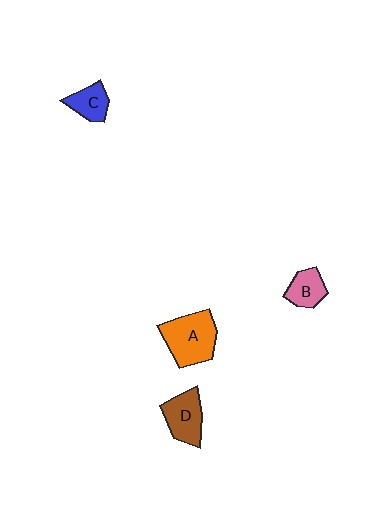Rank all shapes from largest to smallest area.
From largest to smallest: A (orange), D (brown), B (pink), C (blue).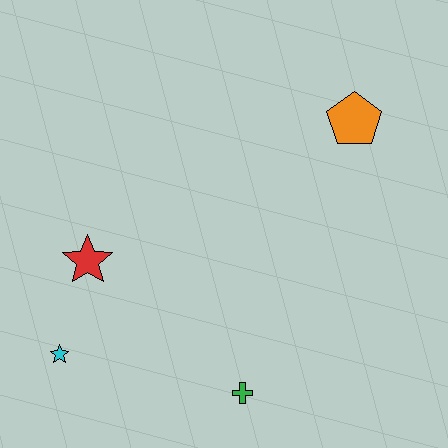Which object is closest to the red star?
The cyan star is closest to the red star.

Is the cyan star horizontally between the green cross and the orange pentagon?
No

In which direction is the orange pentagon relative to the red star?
The orange pentagon is to the right of the red star.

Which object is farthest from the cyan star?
The orange pentagon is farthest from the cyan star.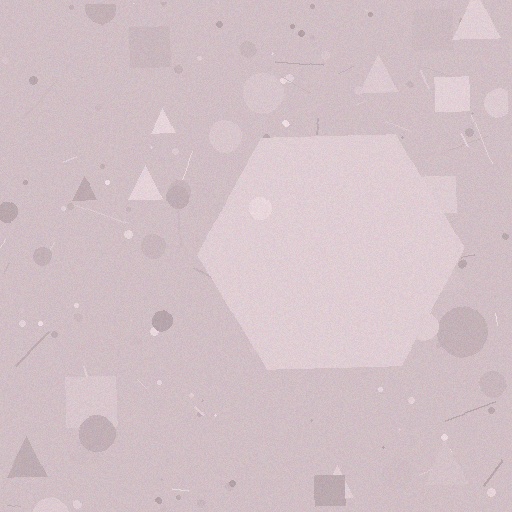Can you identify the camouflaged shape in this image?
The camouflaged shape is a hexagon.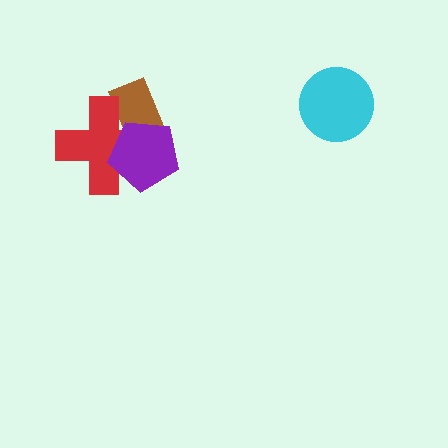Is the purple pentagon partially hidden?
No, no other shape covers it.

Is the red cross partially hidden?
Yes, it is partially covered by another shape.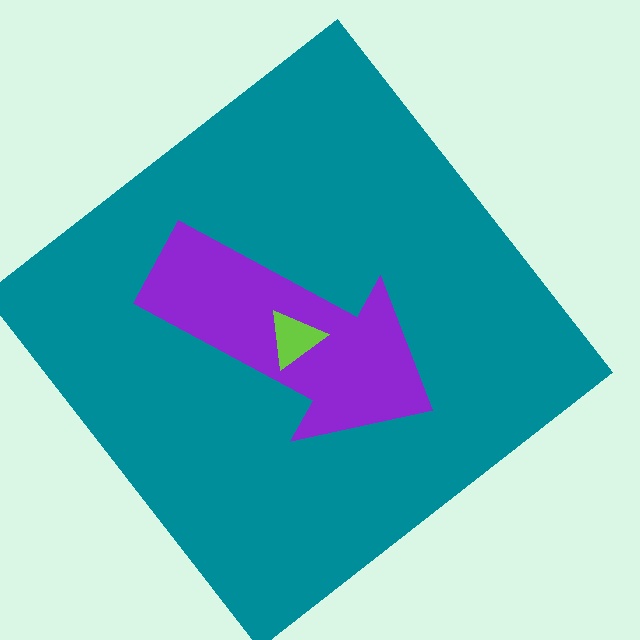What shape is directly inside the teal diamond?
The purple arrow.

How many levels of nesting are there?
3.